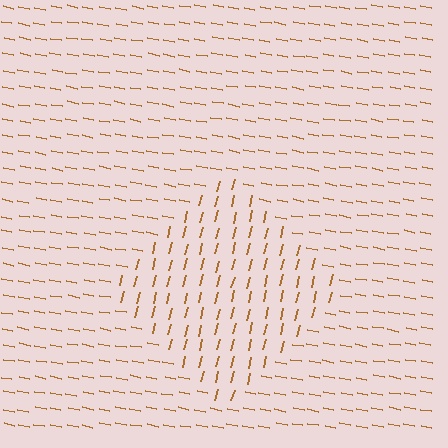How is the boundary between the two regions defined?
The boundary is defined purely by a change in line orientation (approximately 86 degrees difference). All lines are the same color and thickness.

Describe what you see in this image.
The image is filled with small brown line segments. A diamond region in the image has lines oriented differently from the surrounding lines, creating a visible texture boundary.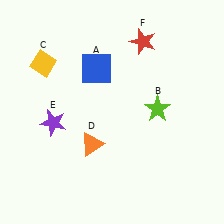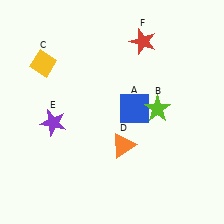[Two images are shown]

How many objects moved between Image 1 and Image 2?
2 objects moved between the two images.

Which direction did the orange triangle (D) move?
The orange triangle (D) moved right.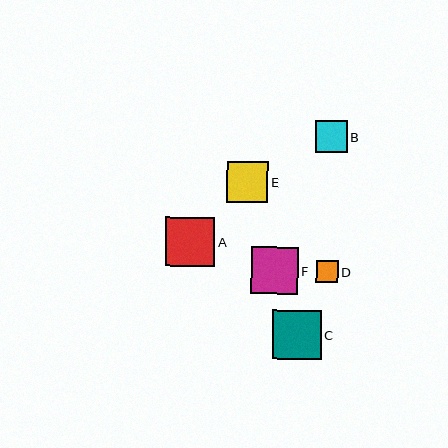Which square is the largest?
Square A is the largest with a size of approximately 49 pixels.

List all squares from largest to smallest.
From largest to smallest: A, C, F, E, B, D.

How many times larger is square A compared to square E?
Square A is approximately 1.2 times the size of square E.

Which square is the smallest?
Square D is the smallest with a size of approximately 22 pixels.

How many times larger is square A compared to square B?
Square A is approximately 1.5 times the size of square B.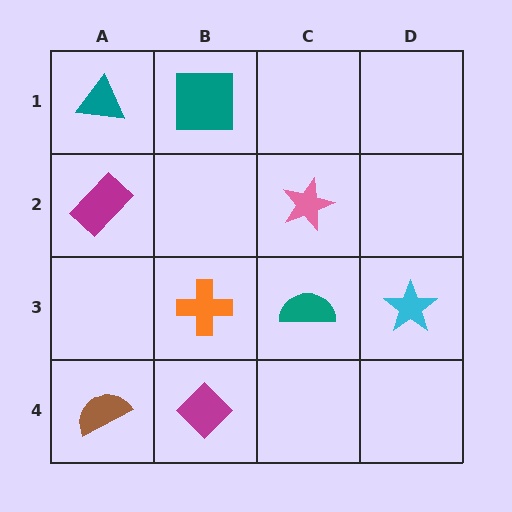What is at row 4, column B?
A magenta diamond.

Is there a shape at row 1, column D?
No, that cell is empty.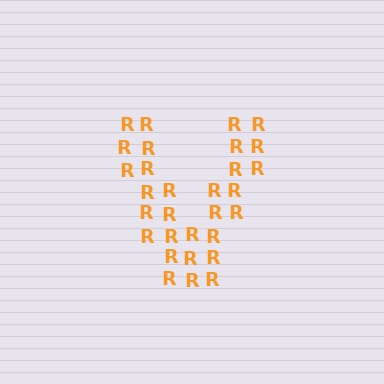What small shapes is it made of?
It is made of small letter R's.